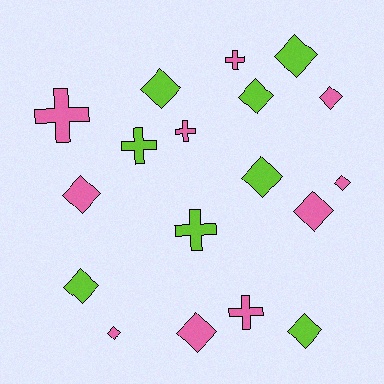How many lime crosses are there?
There are 2 lime crosses.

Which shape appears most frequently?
Diamond, with 12 objects.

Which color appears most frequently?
Pink, with 10 objects.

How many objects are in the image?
There are 18 objects.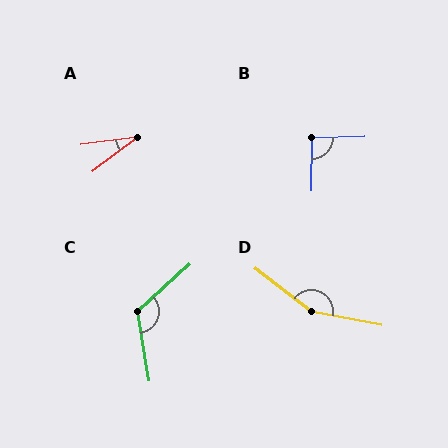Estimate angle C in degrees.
Approximately 123 degrees.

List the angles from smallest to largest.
A (29°), B (91°), C (123°), D (153°).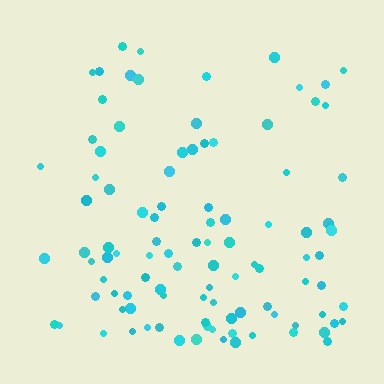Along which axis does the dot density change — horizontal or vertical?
Vertical.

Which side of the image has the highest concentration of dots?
The bottom.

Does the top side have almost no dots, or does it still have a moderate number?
Still a moderate number, just noticeably fewer than the bottom.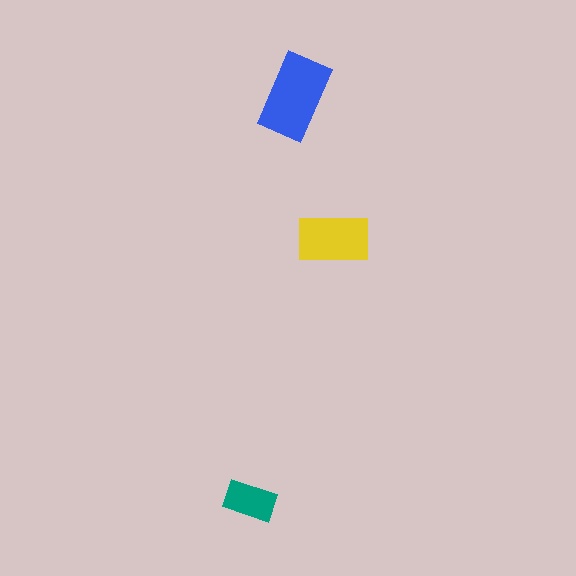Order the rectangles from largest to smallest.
the blue one, the yellow one, the teal one.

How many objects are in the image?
There are 3 objects in the image.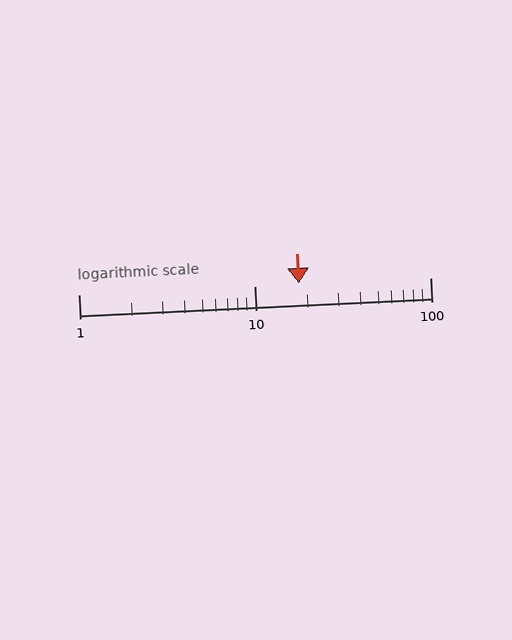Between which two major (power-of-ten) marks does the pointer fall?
The pointer is between 10 and 100.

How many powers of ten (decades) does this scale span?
The scale spans 2 decades, from 1 to 100.